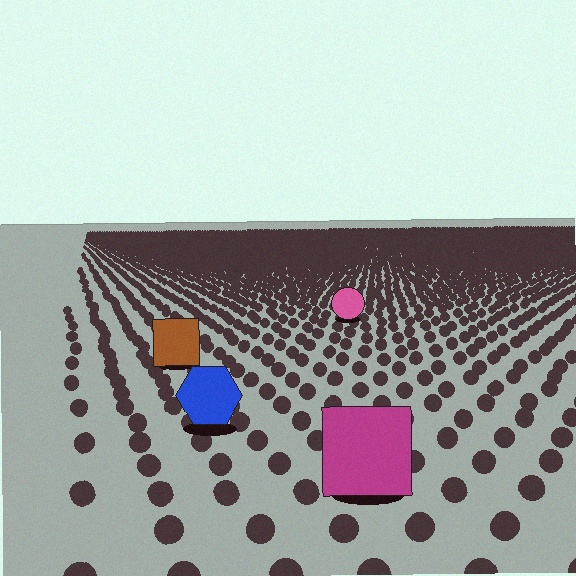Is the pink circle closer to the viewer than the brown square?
No. The brown square is closer — you can tell from the texture gradient: the ground texture is coarser near it.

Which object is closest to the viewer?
The magenta square is closest. The texture marks near it are larger and more spread out.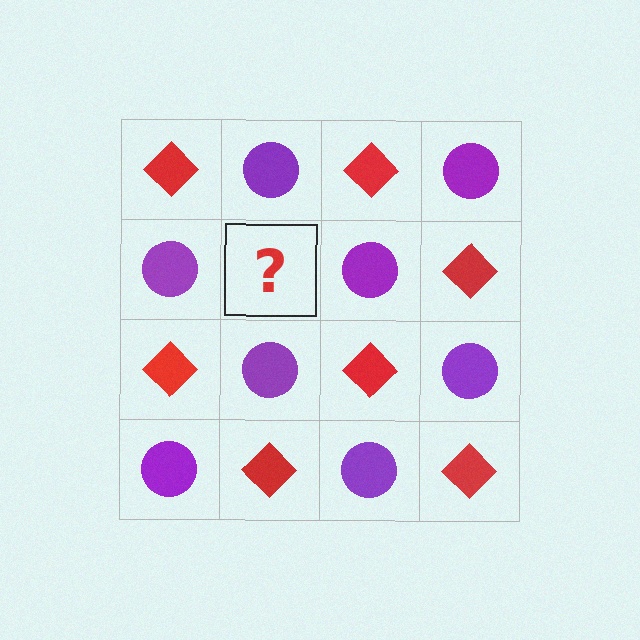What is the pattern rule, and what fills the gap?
The rule is that it alternates red diamond and purple circle in a checkerboard pattern. The gap should be filled with a red diamond.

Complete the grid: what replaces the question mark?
The question mark should be replaced with a red diamond.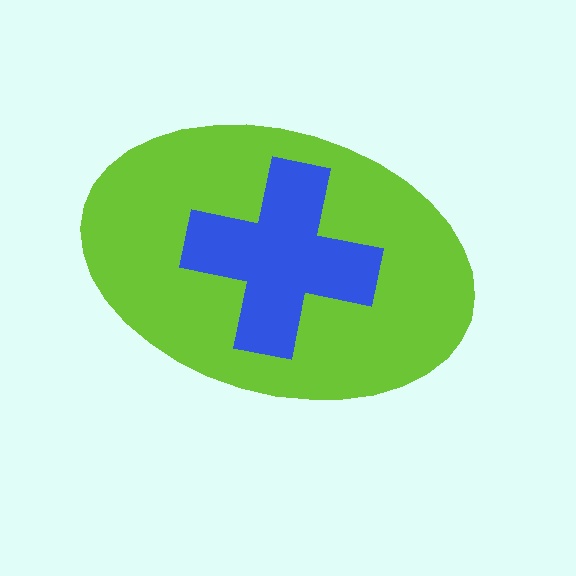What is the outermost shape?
The lime ellipse.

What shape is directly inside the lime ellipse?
The blue cross.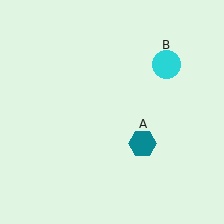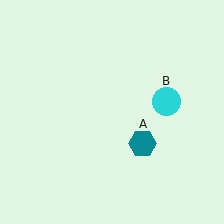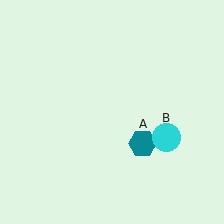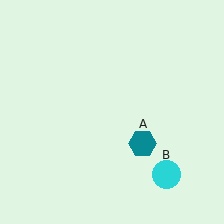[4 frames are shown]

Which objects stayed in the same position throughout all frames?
Teal hexagon (object A) remained stationary.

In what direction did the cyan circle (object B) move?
The cyan circle (object B) moved down.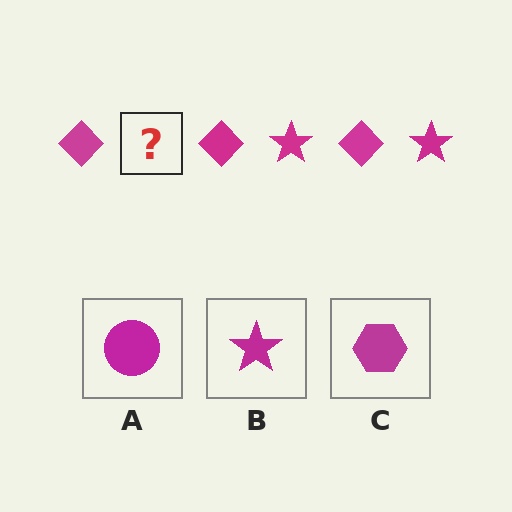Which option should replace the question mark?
Option B.